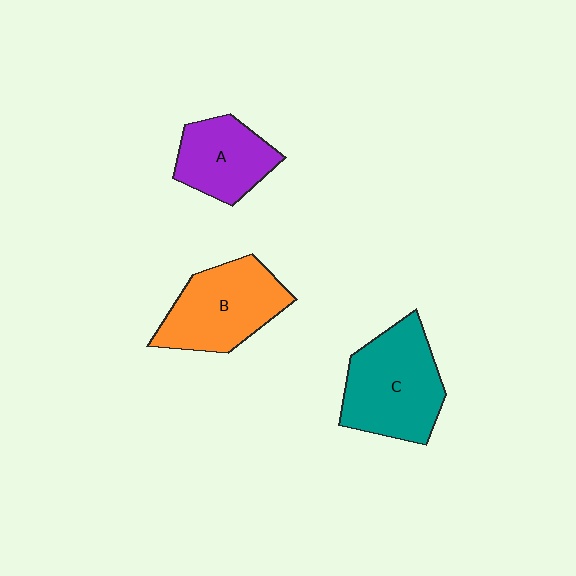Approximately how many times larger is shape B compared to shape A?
Approximately 1.3 times.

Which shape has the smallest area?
Shape A (purple).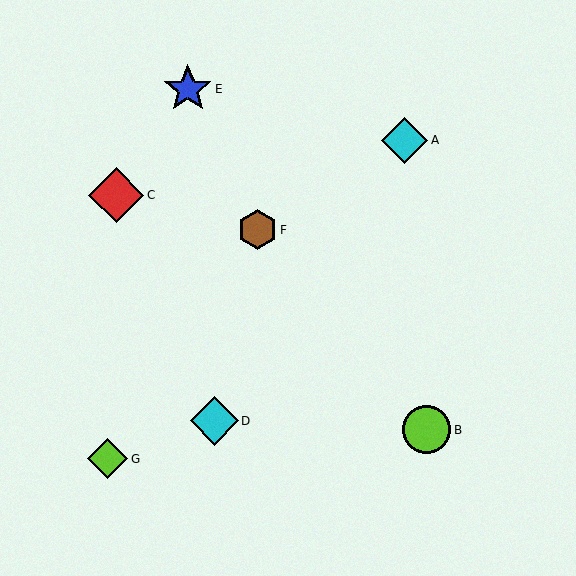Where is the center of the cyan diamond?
The center of the cyan diamond is at (405, 140).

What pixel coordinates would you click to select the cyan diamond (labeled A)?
Click at (405, 140) to select the cyan diamond A.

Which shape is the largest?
The red diamond (labeled C) is the largest.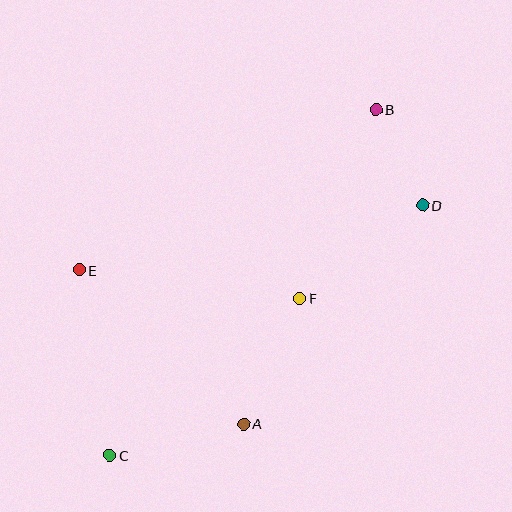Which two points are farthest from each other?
Points B and C are farthest from each other.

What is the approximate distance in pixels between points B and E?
The distance between B and E is approximately 337 pixels.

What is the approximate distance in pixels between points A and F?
The distance between A and F is approximately 137 pixels.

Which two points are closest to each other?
Points B and D are closest to each other.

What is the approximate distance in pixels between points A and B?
The distance between A and B is approximately 341 pixels.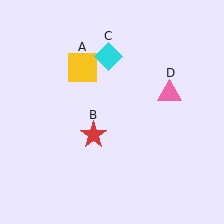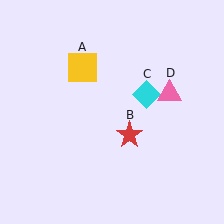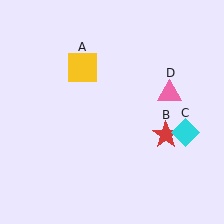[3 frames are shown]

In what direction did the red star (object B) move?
The red star (object B) moved right.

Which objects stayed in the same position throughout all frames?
Yellow square (object A) and pink triangle (object D) remained stationary.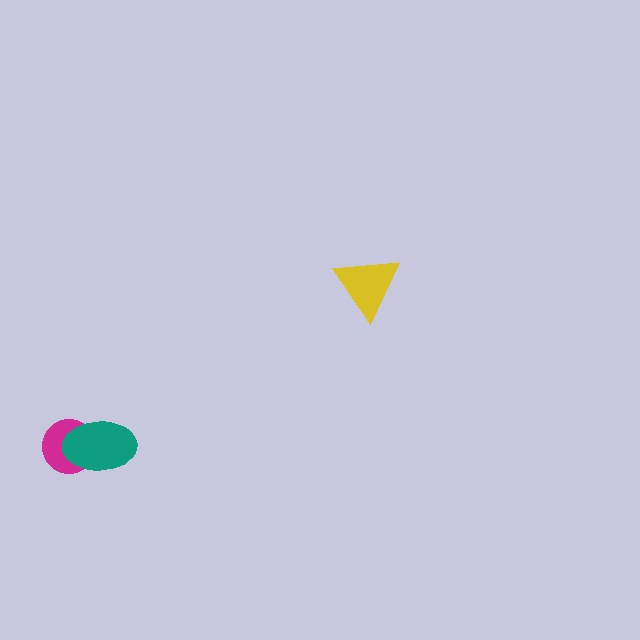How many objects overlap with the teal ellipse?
1 object overlaps with the teal ellipse.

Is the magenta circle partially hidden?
Yes, it is partially covered by another shape.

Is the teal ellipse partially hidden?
No, no other shape covers it.